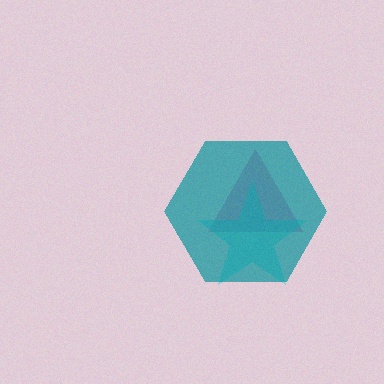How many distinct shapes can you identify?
There are 3 distinct shapes: a magenta triangle, a cyan star, a teal hexagon.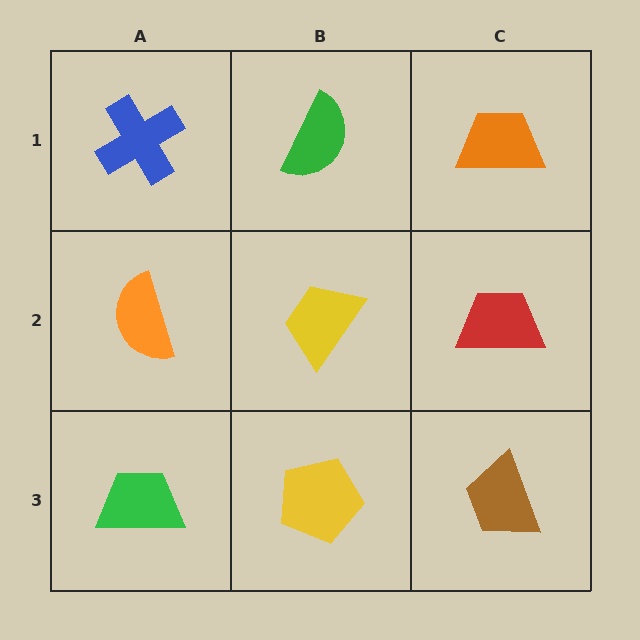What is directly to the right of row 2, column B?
A red trapezoid.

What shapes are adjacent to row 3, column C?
A red trapezoid (row 2, column C), a yellow pentagon (row 3, column B).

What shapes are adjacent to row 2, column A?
A blue cross (row 1, column A), a green trapezoid (row 3, column A), a yellow trapezoid (row 2, column B).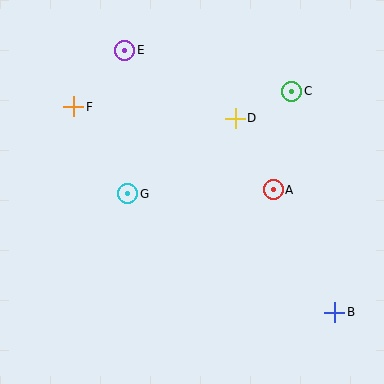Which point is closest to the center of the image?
Point G at (128, 194) is closest to the center.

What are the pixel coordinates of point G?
Point G is at (128, 194).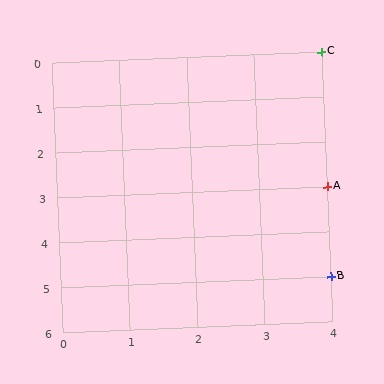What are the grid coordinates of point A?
Point A is at grid coordinates (4, 3).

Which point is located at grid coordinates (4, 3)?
Point A is at (4, 3).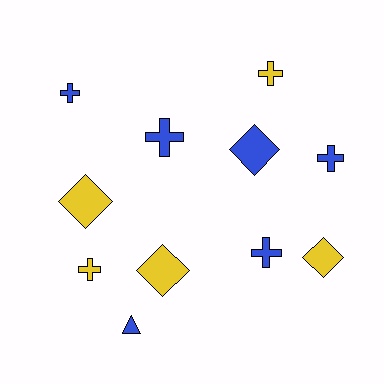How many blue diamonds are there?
There is 1 blue diamond.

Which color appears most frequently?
Blue, with 6 objects.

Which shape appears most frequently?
Cross, with 6 objects.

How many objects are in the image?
There are 11 objects.